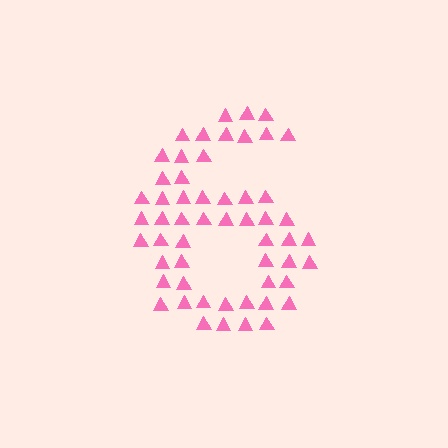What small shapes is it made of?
It is made of small triangles.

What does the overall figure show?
The overall figure shows the digit 6.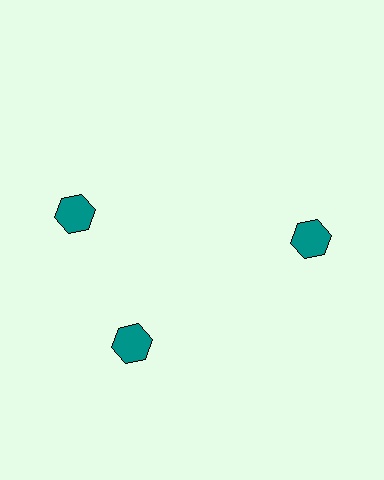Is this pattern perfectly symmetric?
No. The 3 teal hexagons are arranged in a ring, but one element near the 11 o'clock position is rotated out of alignment along the ring, breaking the 3-fold rotational symmetry.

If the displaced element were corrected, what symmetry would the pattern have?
It would have 3-fold rotational symmetry — the pattern would map onto itself every 120 degrees.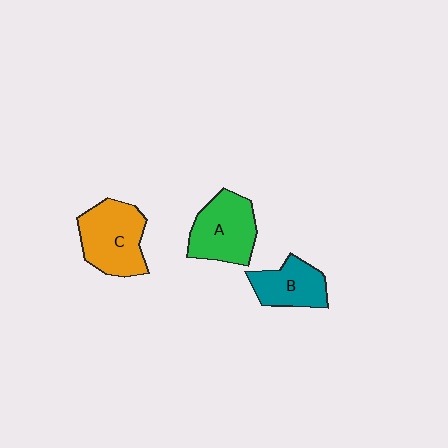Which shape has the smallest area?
Shape B (teal).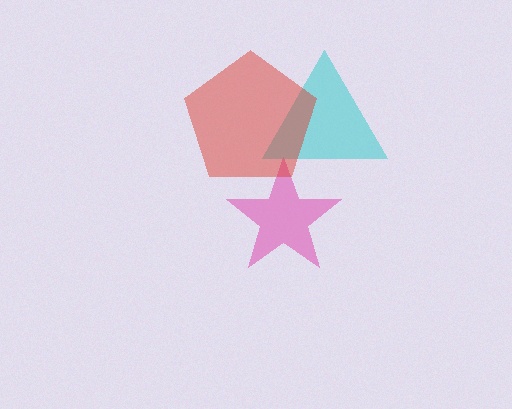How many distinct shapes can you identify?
There are 3 distinct shapes: a pink star, a cyan triangle, a red pentagon.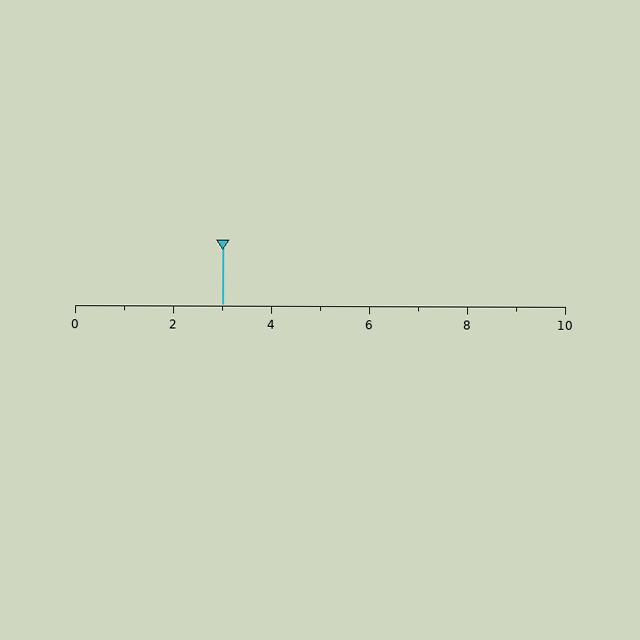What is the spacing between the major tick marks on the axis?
The major ticks are spaced 2 apart.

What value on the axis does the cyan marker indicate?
The marker indicates approximately 3.